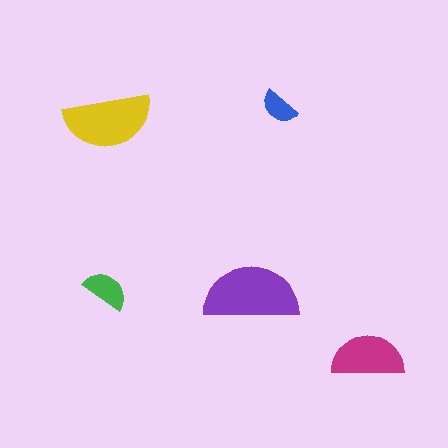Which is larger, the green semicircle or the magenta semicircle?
The magenta one.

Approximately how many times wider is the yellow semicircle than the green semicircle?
About 2 times wider.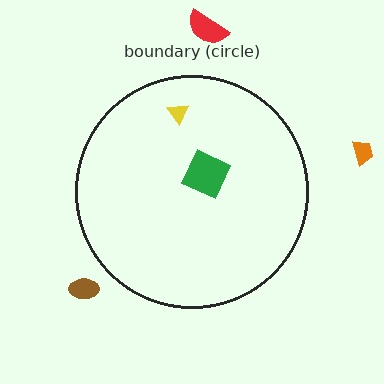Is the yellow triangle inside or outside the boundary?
Inside.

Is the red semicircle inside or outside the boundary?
Outside.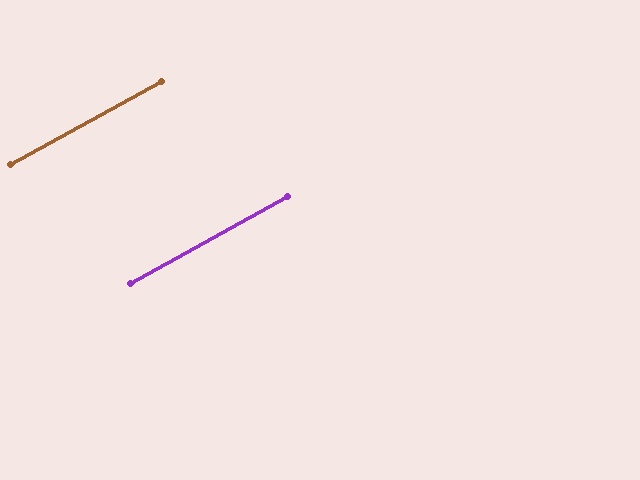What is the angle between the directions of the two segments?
Approximately 0 degrees.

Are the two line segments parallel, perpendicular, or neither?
Parallel — their directions differ by only 0.1°.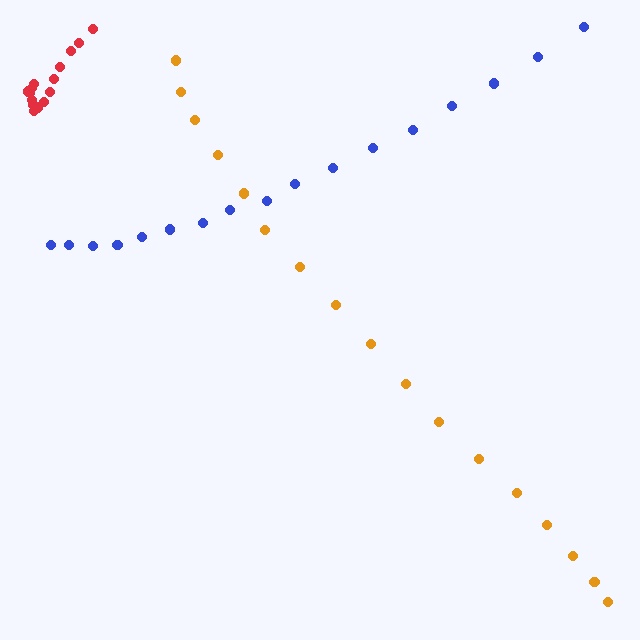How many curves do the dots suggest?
There are 3 distinct paths.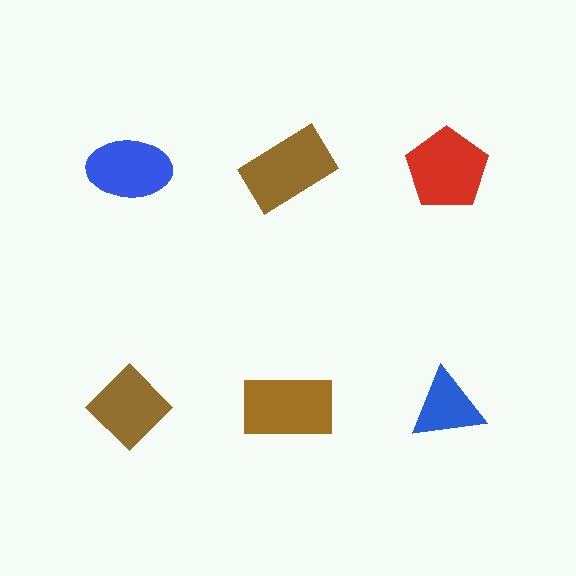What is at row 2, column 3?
A blue triangle.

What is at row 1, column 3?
A red pentagon.